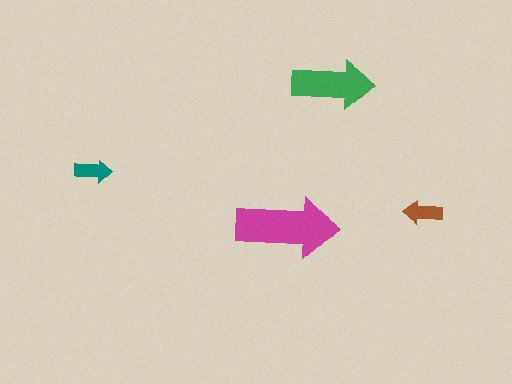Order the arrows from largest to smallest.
the magenta one, the green one, the brown one, the teal one.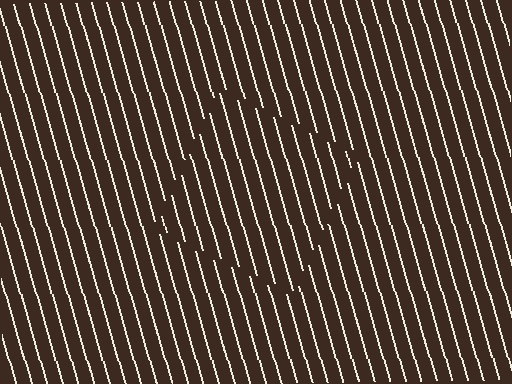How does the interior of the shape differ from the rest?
The interior of the shape contains the same grating, shifted by half a period — the contour is defined by the phase discontinuity where line-ends from the inner and outer gratings abut.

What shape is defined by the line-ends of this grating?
An illusory square. The interior of the shape contains the same grating, shifted by half a period — the contour is defined by the phase discontinuity where line-ends from the inner and outer gratings abut.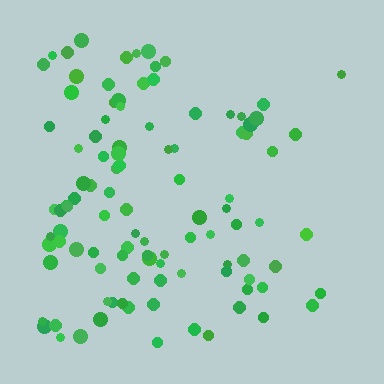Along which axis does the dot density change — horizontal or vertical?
Horizontal.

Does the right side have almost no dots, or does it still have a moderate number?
Still a moderate number, just noticeably fewer than the left.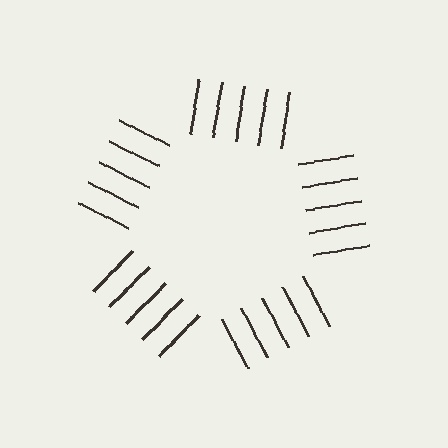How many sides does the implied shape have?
5 sides — the line-ends trace a pentagon.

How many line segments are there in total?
25 — 5 along each of the 5 edges.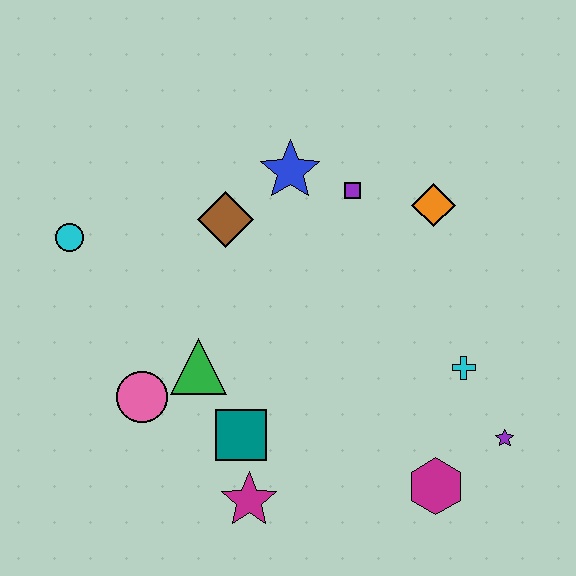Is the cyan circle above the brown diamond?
No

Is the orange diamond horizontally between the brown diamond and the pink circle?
No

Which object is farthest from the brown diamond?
The purple star is farthest from the brown diamond.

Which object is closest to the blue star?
The purple square is closest to the blue star.